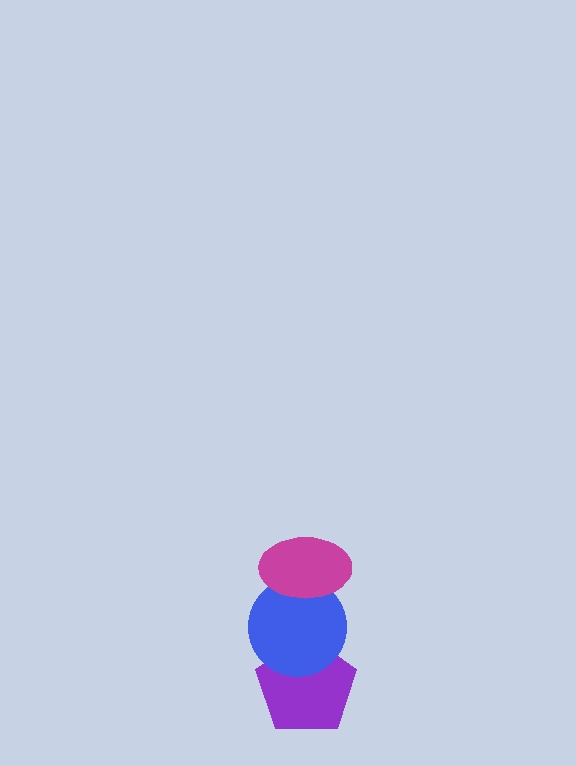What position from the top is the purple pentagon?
The purple pentagon is 3rd from the top.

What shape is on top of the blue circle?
The magenta ellipse is on top of the blue circle.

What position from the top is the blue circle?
The blue circle is 2nd from the top.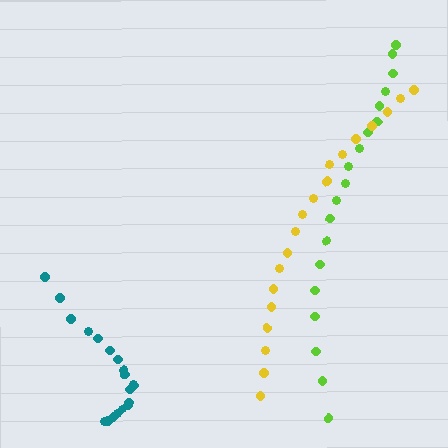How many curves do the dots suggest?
There are 3 distinct paths.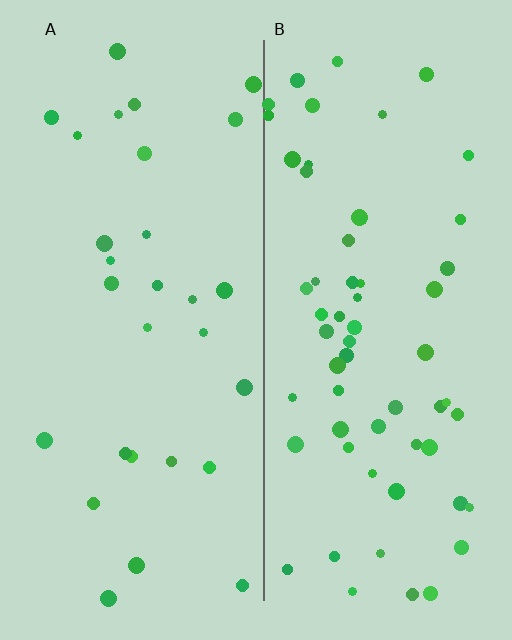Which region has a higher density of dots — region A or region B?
B (the right).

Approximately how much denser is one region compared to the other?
Approximately 2.1× — region B over region A.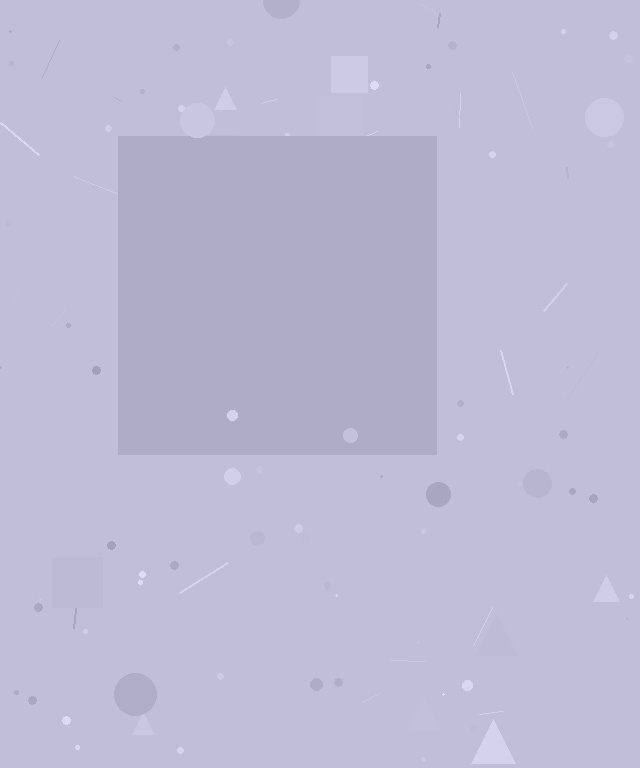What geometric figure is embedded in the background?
A square is embedded in the background.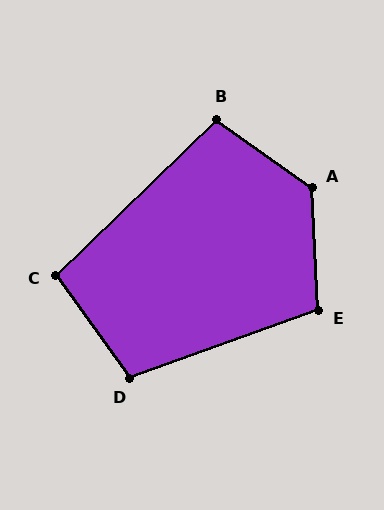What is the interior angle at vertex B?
Approximately 100 degrees (obtuse).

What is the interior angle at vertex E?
Approximately 107 degrees (obtuse).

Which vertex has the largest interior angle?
A, at approximately 128 degrees.